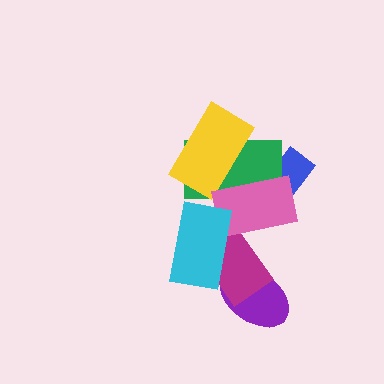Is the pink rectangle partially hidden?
Yes, it is partially covered by another shape.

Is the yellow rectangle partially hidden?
Yes, it is partially covered by another shape.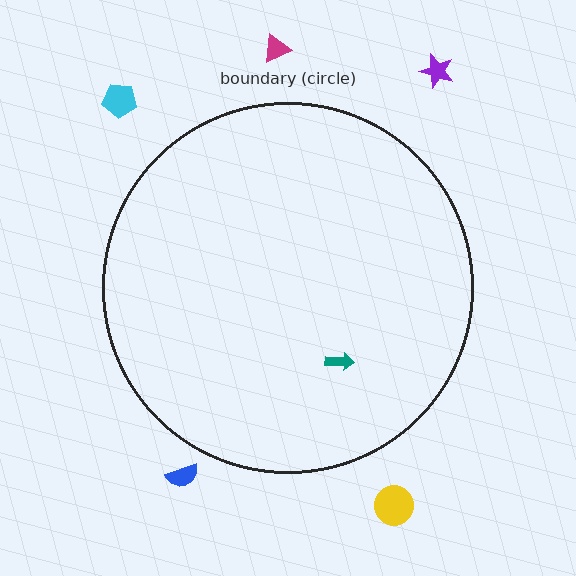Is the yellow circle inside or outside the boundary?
Outside.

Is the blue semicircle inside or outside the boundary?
Outside.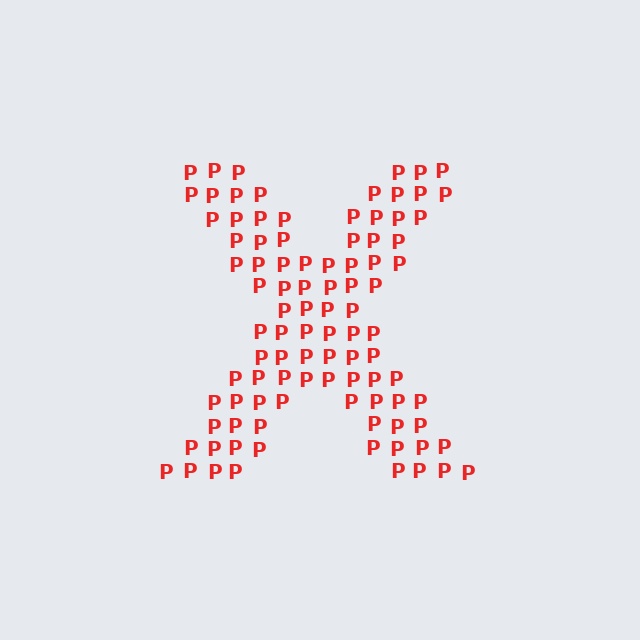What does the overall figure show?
The overall figure shows the letter X.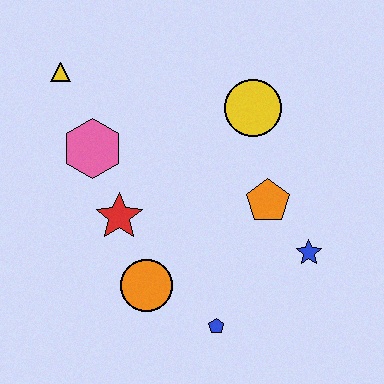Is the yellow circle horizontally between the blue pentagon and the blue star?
Yes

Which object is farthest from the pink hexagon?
The blue star is farthest from the pink hexagon.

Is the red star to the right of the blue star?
No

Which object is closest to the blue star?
The orange pentagon is closest to the blue star.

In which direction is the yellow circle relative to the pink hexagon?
The yellow circle is to the right of the pink hexagon.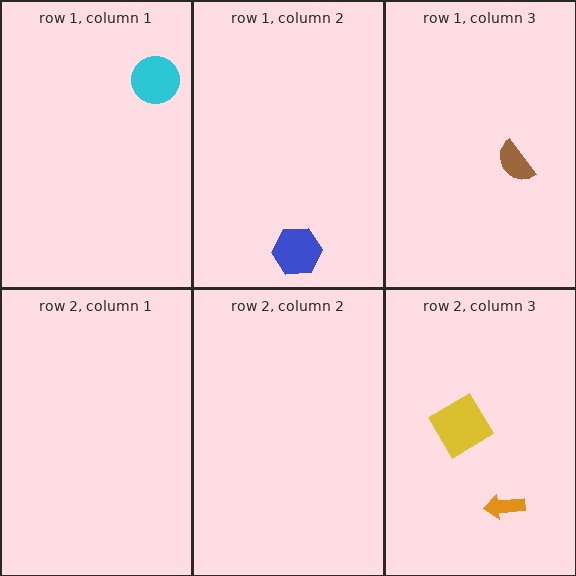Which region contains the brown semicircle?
The row 1, column 3 region.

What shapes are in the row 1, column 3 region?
The brown semicircle.